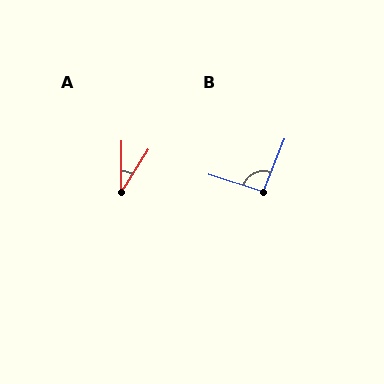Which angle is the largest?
B, at approximately 94 degrees.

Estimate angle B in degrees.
Approximately 94 degrees.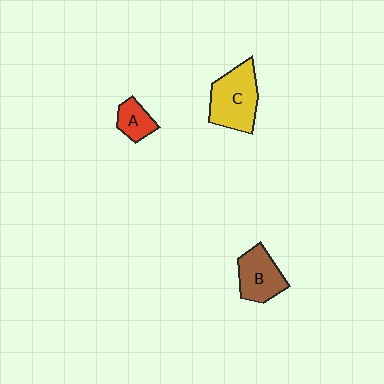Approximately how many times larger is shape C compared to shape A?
Approximately 2.3 times.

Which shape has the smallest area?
Shape A (red).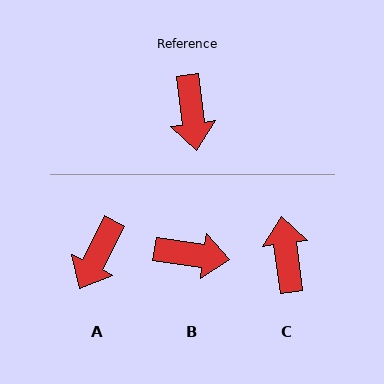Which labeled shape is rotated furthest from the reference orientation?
C, about 180 degrees away.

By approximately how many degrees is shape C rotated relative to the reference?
Approximately 180 degrees clockwise.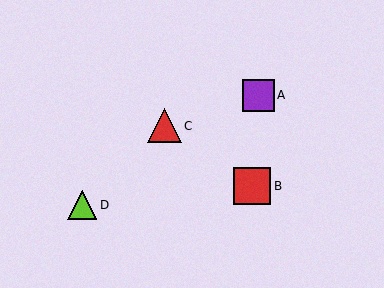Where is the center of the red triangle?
The center of the red triangle is at (164, 126).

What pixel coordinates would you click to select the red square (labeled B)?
Click at (252, 186) to select the red square B.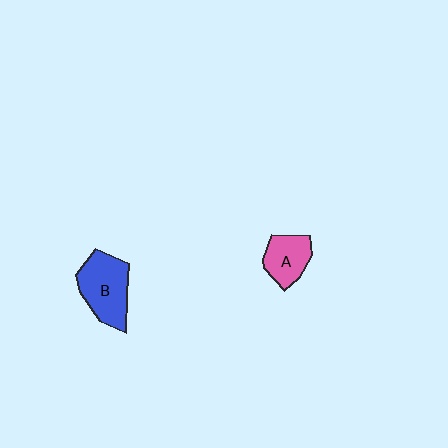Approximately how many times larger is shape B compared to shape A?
Approximately 1.5 times.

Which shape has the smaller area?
Shape A (pink).